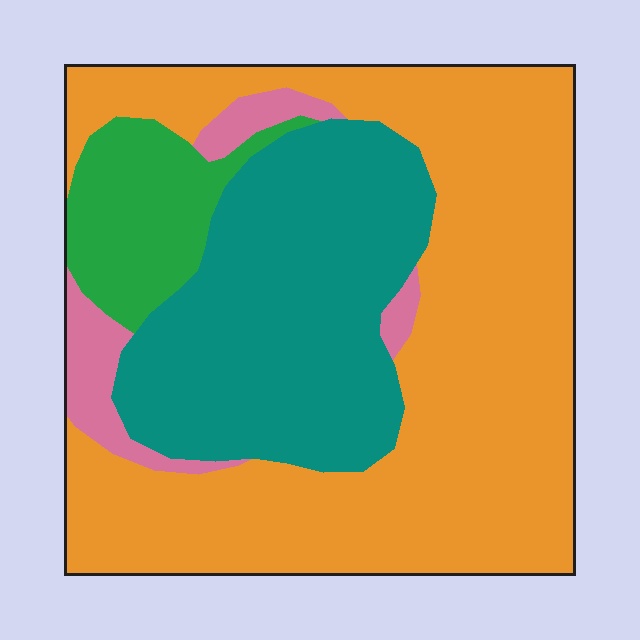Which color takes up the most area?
Orange, at roughly 55%.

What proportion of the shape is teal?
Teal covers around 30% of the shape.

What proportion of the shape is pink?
Pink takes up about one tenth (1/10) of the shape.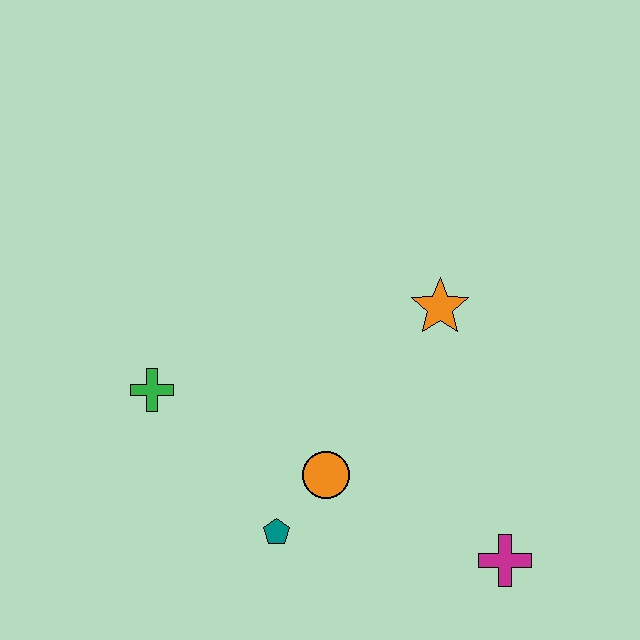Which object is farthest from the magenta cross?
The green cross is farthest from the magenta cross.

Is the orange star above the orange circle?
Yes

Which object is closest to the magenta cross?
The orange circle is closest to the magenta cross.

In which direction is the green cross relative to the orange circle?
The green cross is to the left of the orange circle.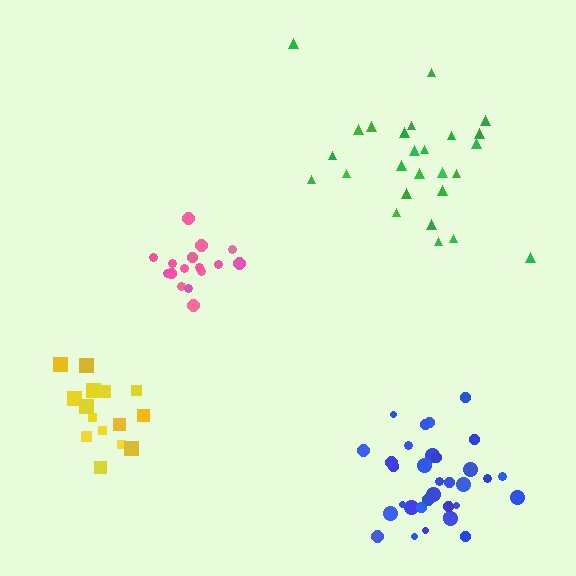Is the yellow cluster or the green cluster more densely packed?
Yellow.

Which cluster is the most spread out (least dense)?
Green.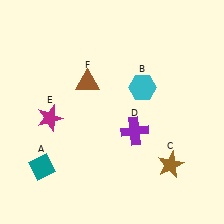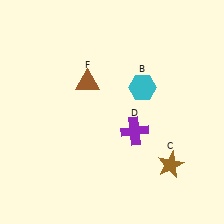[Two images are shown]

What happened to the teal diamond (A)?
The teal diamond (A) was removed in Image 2. It was in the bottom-left area of Image 1.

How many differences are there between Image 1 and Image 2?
There are 2 differences between the two images.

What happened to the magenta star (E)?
The magenta star (E) was removed in Image 2. It was in the bottom-left area of Image 1.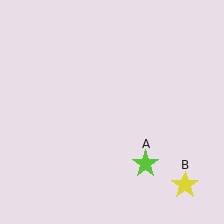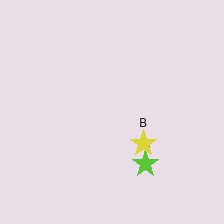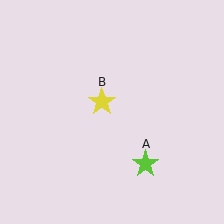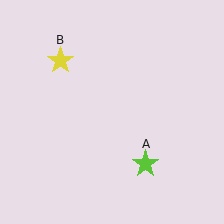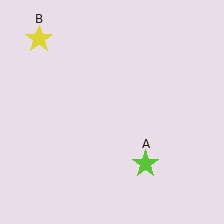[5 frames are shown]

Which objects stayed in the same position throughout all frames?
Lime star (object A) remained stationary.